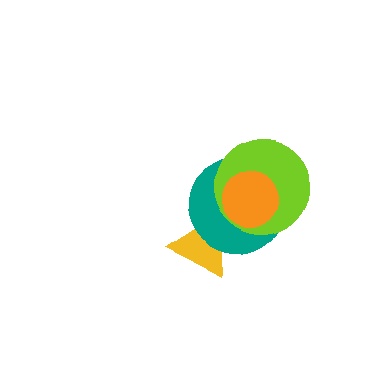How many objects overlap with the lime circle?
2 objects overlap with the lime circle.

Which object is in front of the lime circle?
The orange circle is in front of the lime circle.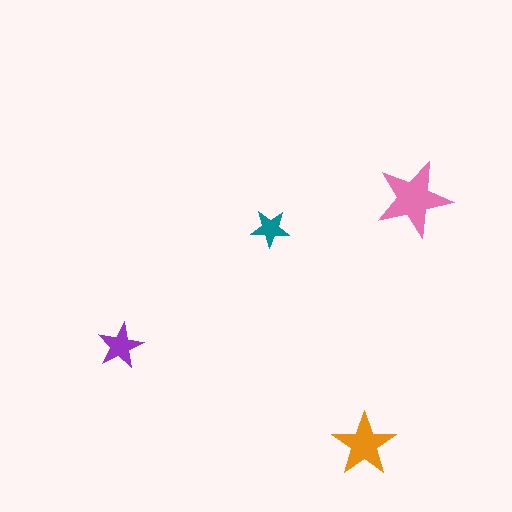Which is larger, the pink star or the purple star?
The pink one.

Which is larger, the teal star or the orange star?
The orange one.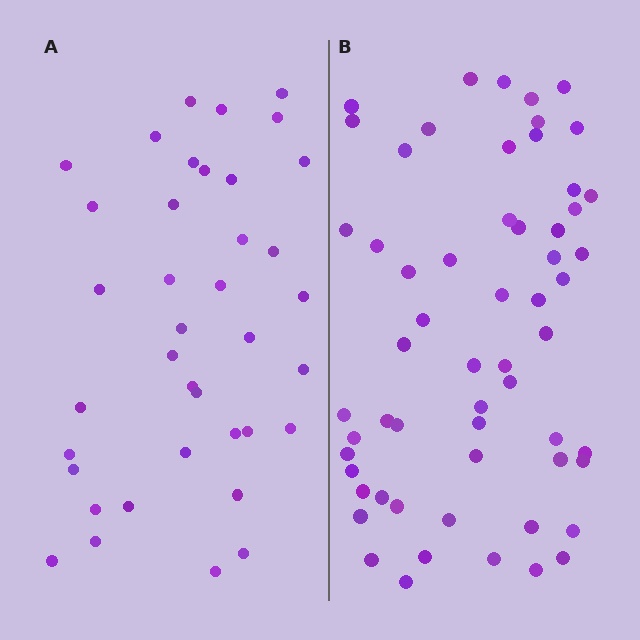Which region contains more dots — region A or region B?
Region B (the right region) has more dots.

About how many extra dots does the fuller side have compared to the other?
Region B has approximately 20 more dots than region A.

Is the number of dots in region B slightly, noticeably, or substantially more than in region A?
Region B has substantially more. The ratio is roughly 1.6 to 1.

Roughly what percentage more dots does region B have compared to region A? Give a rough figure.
About 55% more.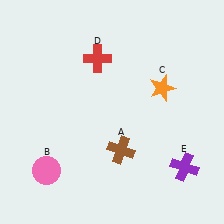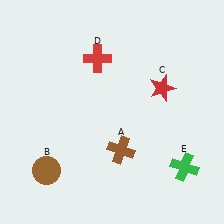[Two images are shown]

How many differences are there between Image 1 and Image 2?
There are 3 differences between the two images.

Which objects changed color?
B changed from pink to brown. C changed from orange to red. E changed from purple to green.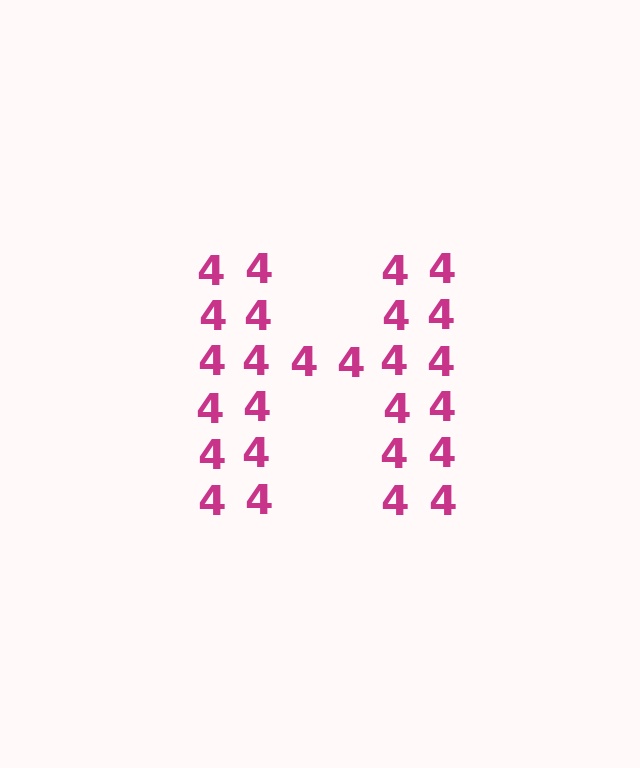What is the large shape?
The large shape is the letter H.